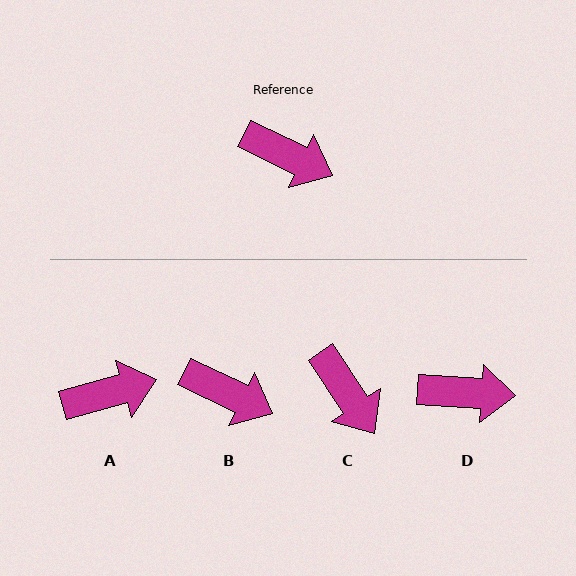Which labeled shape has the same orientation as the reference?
B.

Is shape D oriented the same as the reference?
No, it is off by about 22 degrees.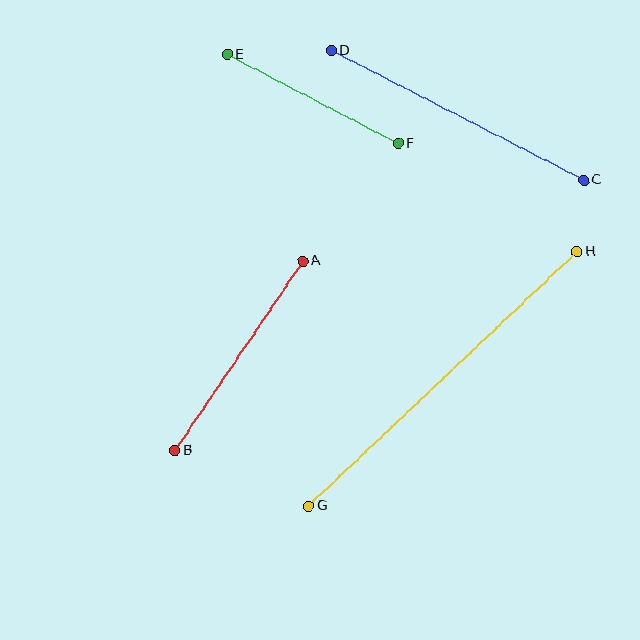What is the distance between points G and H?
The distance is approximately 370 pixels.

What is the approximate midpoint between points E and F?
The midpoint is at approximately (313, 99) pixels.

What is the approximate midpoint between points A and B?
The midpoint is at approximately (239, 356) pixels.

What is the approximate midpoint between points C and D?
The midpoint is at approximately (458, 116) pixels.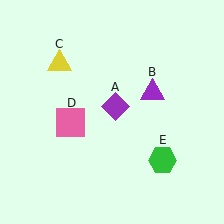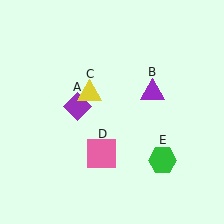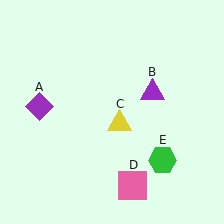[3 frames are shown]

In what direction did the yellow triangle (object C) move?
The yellow triangle (object C) moved down and to the right.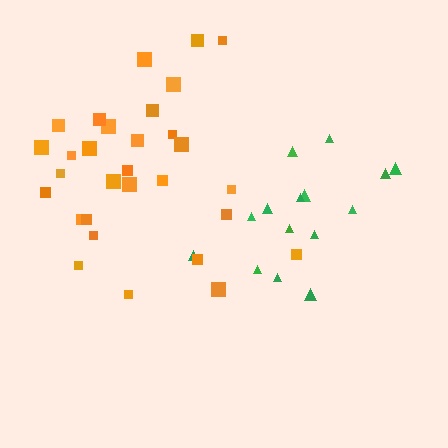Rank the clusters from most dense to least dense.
green, orange.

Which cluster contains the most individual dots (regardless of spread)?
Orange (30).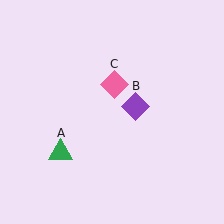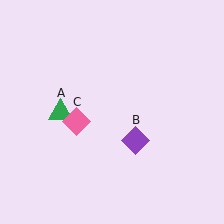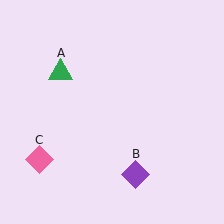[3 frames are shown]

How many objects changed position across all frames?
3 objects changed position: green triangle (object A), purple diamond (object B), pink diamond (object C).